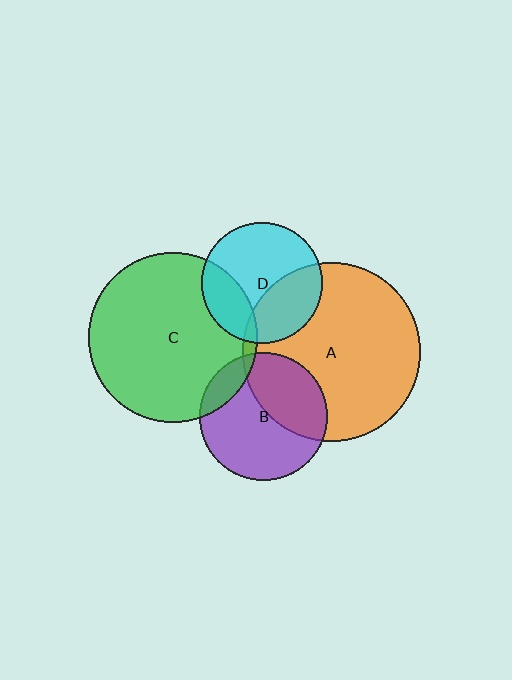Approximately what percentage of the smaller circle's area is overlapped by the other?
Approximately 25%.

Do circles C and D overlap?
Yes.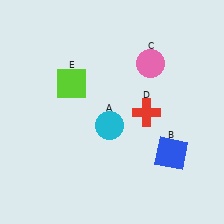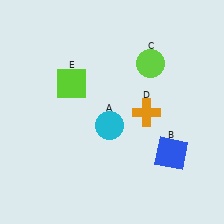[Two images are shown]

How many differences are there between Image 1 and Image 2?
There are 2 differences between the two images.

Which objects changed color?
C changed from pink to lime. D changed from red to orange.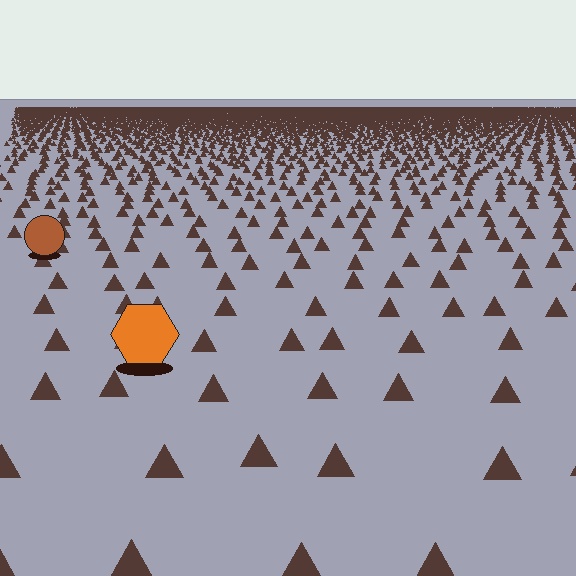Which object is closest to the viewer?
The orange hexagon is closest. The texture marks near it are larger and more spread out.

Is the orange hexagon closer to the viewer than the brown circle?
Yes. The orange hexagon is closer — you can tell from the texture gradient: the ground texture is coarser near it.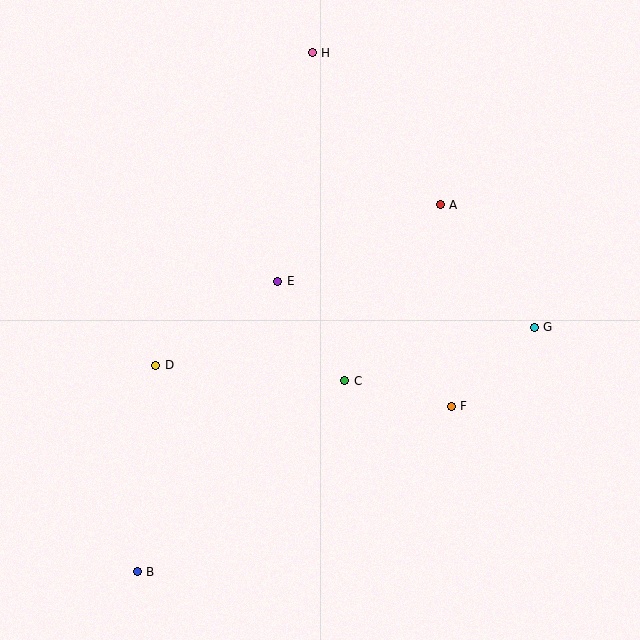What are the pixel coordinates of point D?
Point D is at (156, 365).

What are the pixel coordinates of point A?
Point A is at (440, 205).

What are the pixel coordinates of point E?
Point E is at (278, 281).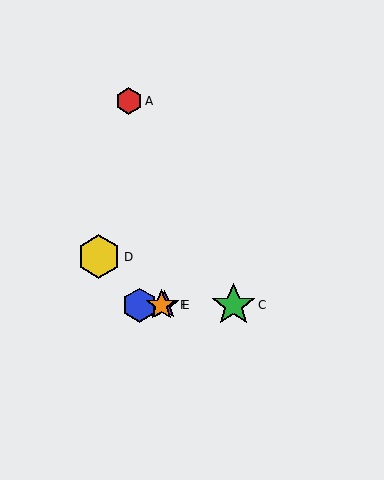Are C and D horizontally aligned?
No, C is at y≈305 and D is at y≈257.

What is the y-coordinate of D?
Object D is at y≈257.